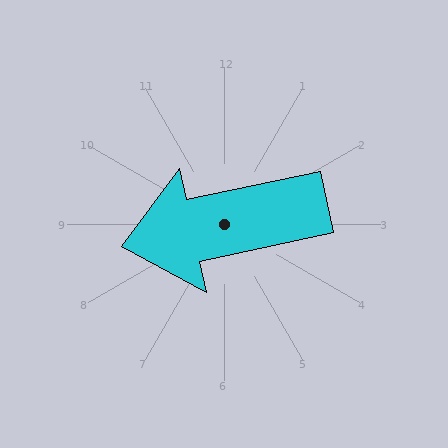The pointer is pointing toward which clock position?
Roughly 9 o'clock.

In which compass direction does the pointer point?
West.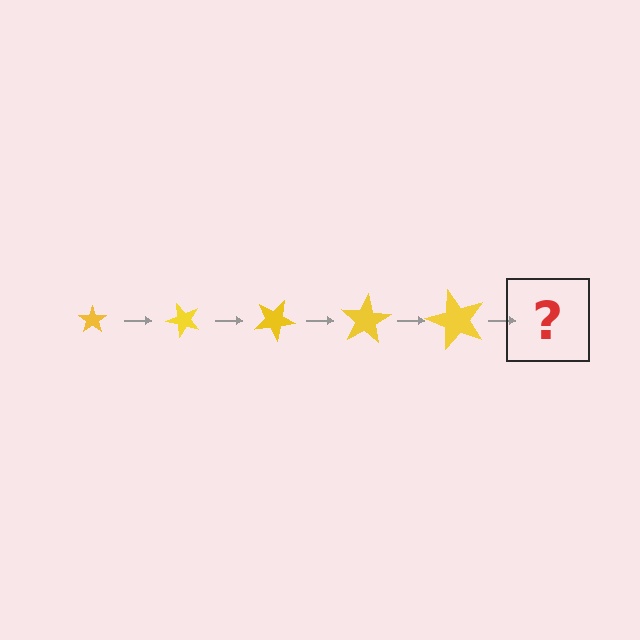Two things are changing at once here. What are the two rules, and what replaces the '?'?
The two rules are that the star grows larger each step and it rotates 50 degrees each step. The '?' should be a star, larger than the previous one and rotated 250 degrees from the start.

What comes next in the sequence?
The next element should be a star, larger than the previous one and rotated 250 degrees from the start.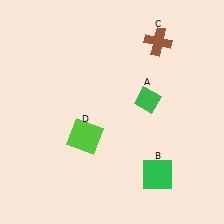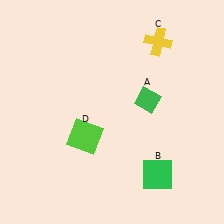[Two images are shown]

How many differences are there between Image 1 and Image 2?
There is 1 difference between the two images.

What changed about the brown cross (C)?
In Image 1, C is brown. In Image 2, it changed to yellow.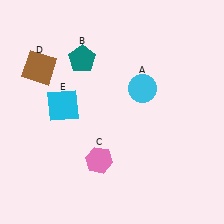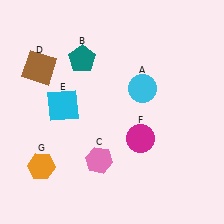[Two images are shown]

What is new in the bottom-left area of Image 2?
An orange hexagon (G) was added in the bottom-left area of Image 2.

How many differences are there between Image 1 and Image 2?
There are 2 differences between the two images.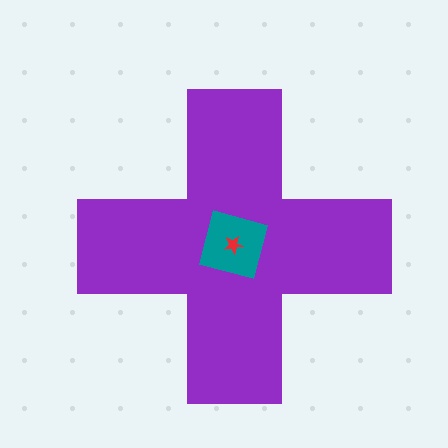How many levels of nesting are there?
3.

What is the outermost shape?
The purple cross.